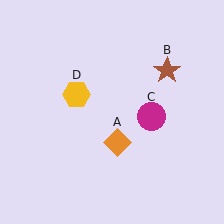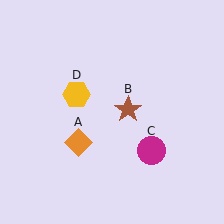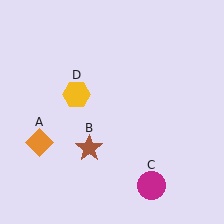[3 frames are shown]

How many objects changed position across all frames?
3 objects changed position: orange diamond (object A), brown star (object B), magenta circle (object C).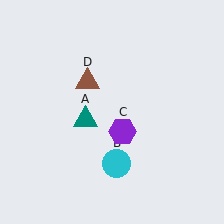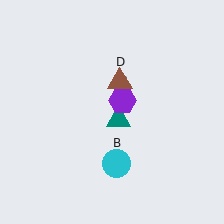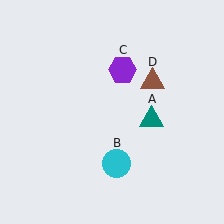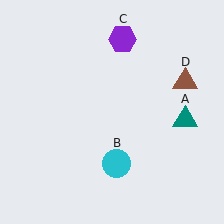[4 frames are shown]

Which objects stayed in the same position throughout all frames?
Cyan circle (object B) remained stationary.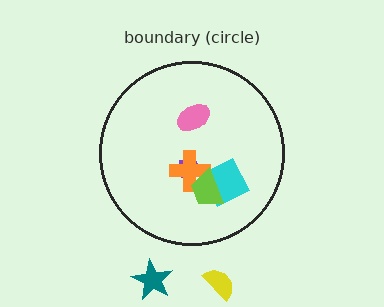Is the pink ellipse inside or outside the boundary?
Inside.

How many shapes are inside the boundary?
5 inside, 2 outside.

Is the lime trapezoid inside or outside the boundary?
Inside.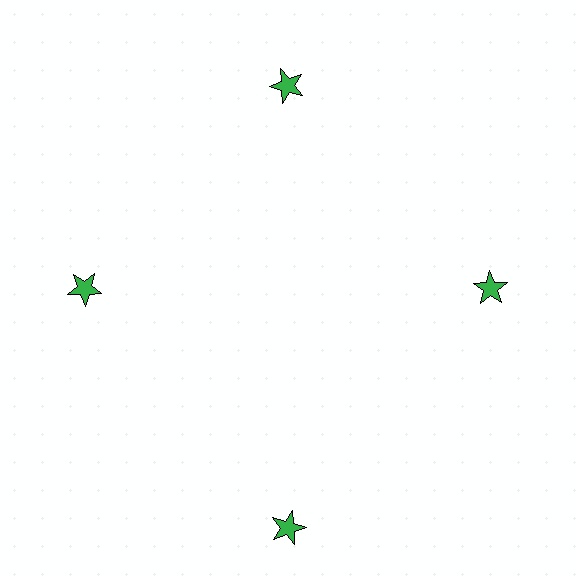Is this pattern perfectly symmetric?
No. The 4 green stars are arranged in a ring, but one element near the 6 o'clock position is pushed outward from the center, breaking the 4-fold rotational symmetry.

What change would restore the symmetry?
The symmetry would be restored by moving it inward, back onto the ring so that all 4 stars sit at equal angles and equal distance from the center.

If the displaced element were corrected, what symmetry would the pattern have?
It would have 4-fold rotational symmetry — the pattern would map onto itself every 90 degrees.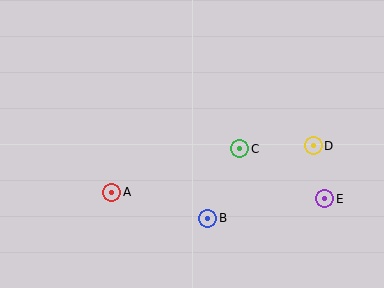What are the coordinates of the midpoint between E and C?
The midpoint between E and C is at (282, 174).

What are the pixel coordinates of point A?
Point A is at (112, 192).